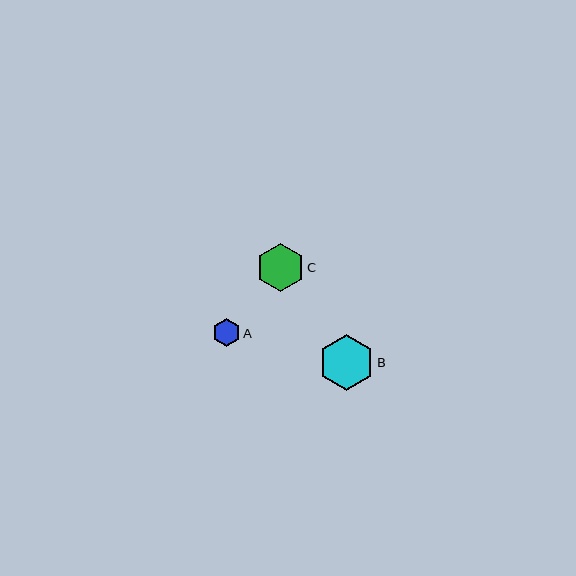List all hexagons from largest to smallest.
From largest to smallest: B, C, A.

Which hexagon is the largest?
Hexagon B is the largest with a size of approximately 56 pixels.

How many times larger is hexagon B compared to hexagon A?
Hexagon B is approximately 2.0 times the size of hexagon A.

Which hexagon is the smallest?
Hexagon A is the smallest with a size of approximately 28 pixels.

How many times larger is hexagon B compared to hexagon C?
Hexagon B is approximately 1.2 times the size of hexagon C.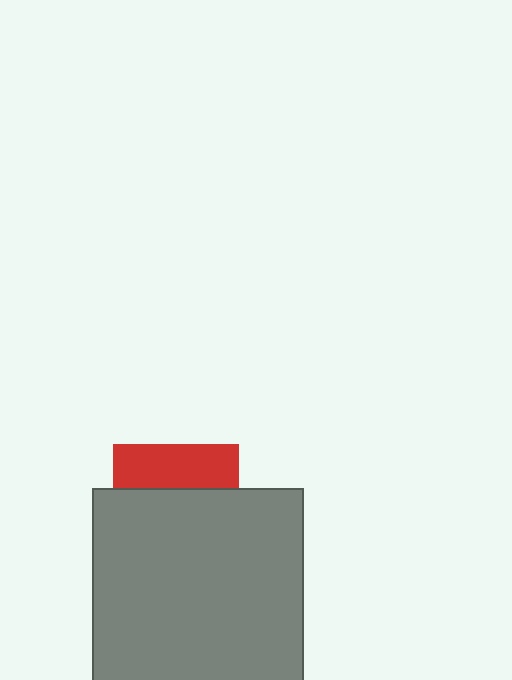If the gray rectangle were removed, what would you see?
You would see the complete red square.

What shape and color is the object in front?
The object in front is a gray rectangle.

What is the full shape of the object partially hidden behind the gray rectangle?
The partially hidden object is a red square.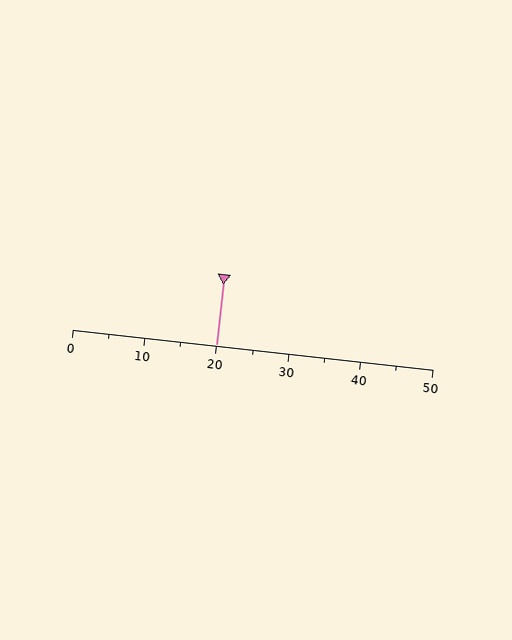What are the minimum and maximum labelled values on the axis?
The axis runs from 0 to 50.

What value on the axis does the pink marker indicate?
The marker indicates approximately 20.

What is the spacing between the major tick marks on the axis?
The major ticks are spaced 10 apart.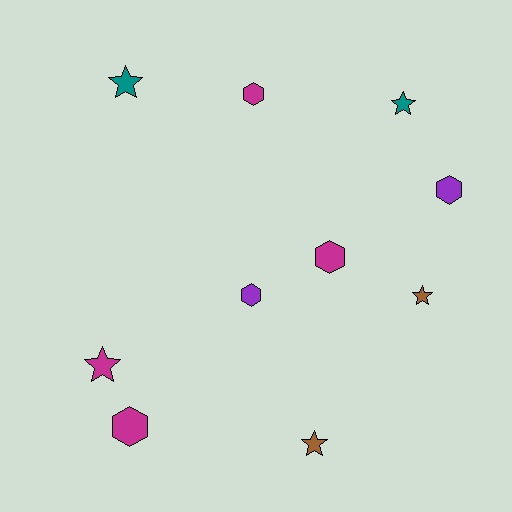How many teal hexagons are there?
There are no teal hexagons.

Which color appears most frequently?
Magenta, with 4 objects.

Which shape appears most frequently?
Star, with 5 objects.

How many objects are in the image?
There are 10 objects.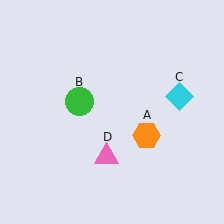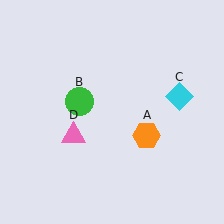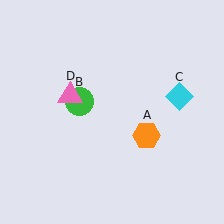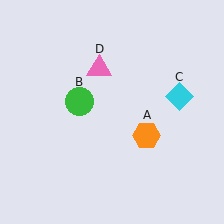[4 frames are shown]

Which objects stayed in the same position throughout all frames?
Orange hexagon (object A) and green circle (object B) and cyan diamond (object C) remained stationary.